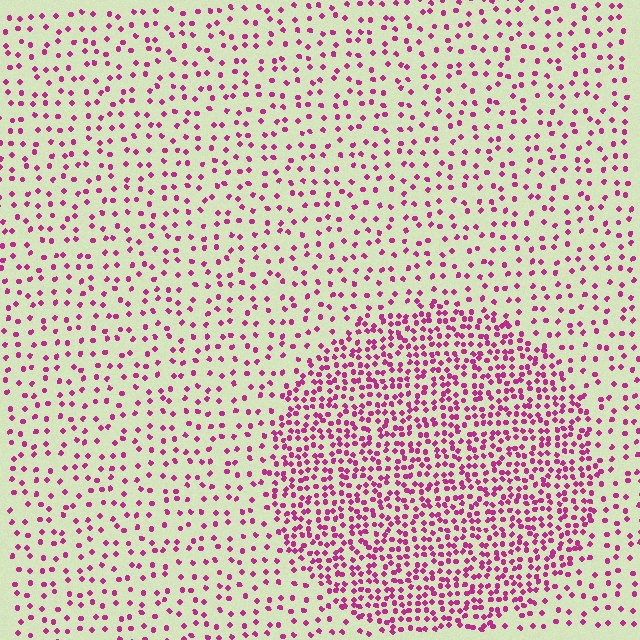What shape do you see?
I see a circle.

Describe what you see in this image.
The image contains small magenta elements arranged at two different densities. A circle-shaped region is visible where the elements are more densely packed than the surrounding area.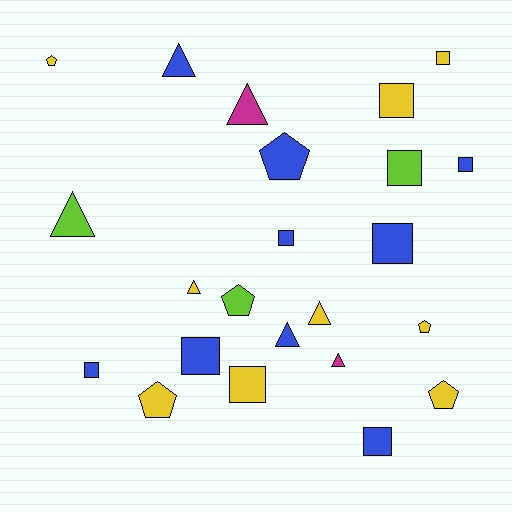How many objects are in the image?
There are 23 objects.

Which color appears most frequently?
Yellow, with 9 objects.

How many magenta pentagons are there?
There are no magenta pentagons.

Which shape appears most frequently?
Square, with 10 objects.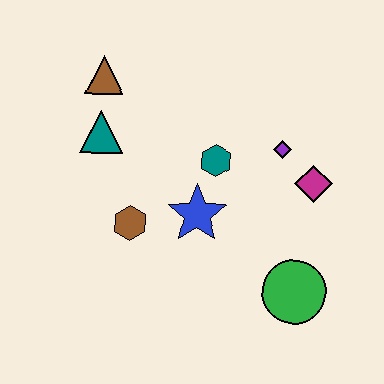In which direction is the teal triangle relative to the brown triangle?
The teal triangle is below the brown triangle.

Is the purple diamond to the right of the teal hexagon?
Yes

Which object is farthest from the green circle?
The brown triangle is farthest from the green circle.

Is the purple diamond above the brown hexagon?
Yes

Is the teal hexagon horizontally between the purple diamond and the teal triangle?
Yes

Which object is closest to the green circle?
The magenta diamond is closest to the green circle.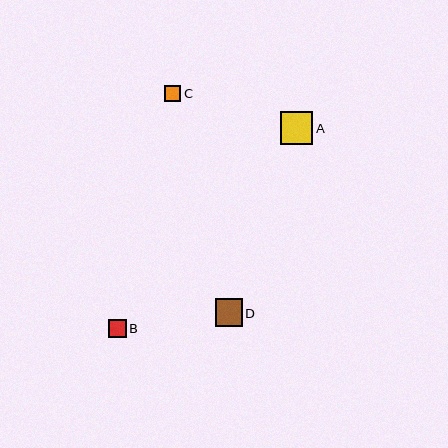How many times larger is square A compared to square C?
Square A is approximately 2.0 times the size of square C.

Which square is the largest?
Square A is the largest with a size of approximately 32 pixels.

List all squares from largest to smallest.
From largest to smallest: A, D, B, C.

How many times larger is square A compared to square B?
Square A is approximately 1.8 times the size of square B.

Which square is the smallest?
Square C is the smallest with a size of approximately 16 pixels.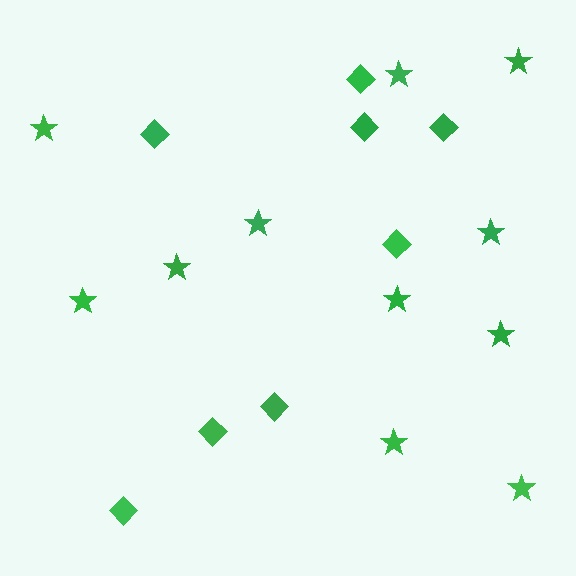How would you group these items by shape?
There are 2 groups: one group of stars (11) and one group of diamonds (8).